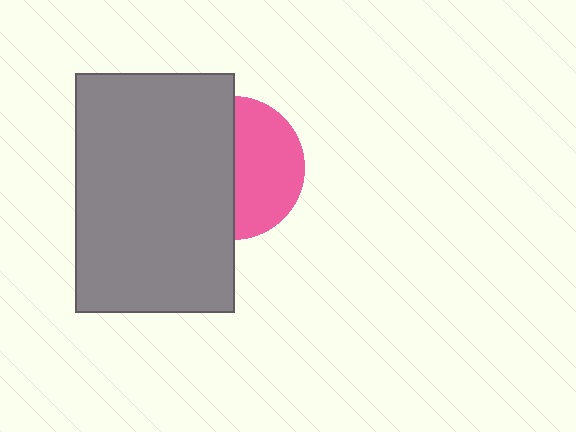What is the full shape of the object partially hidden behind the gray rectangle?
The partially hidden object is a pink circle.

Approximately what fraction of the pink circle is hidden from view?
Roughly 52% of the pink circle is hidden behind the gray rectangle.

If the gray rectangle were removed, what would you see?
You would see the complete pink circle.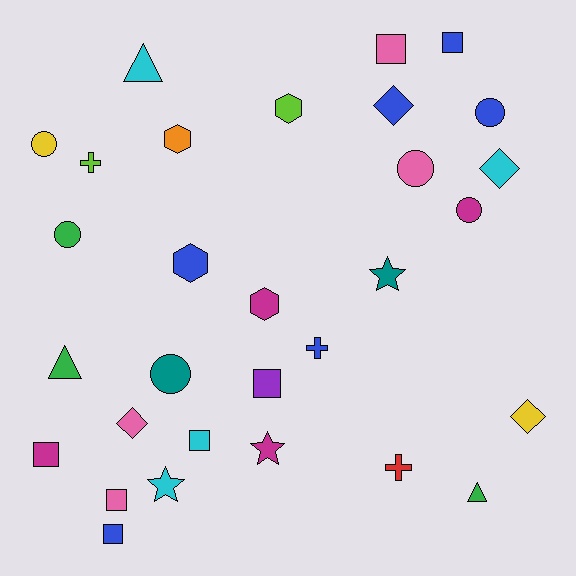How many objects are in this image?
There are 30 objects.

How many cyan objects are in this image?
There are 4 cyan objects.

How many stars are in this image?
There are 3 stars.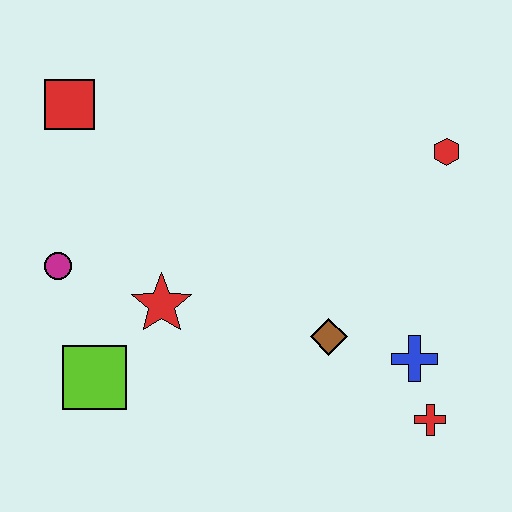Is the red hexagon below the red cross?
No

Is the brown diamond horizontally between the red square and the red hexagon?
Yes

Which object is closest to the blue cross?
The red cross is closest to the blue cross.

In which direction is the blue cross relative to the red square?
The blue cross is to the right of the red square.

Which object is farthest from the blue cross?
The red square is farthest from the blue cross.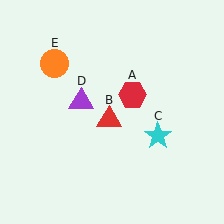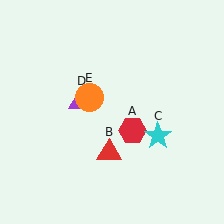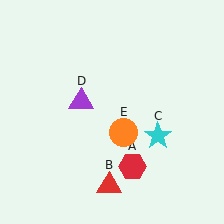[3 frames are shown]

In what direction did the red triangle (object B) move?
The red triangle (object B) moved down.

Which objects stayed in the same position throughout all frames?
Cyan star (object C) and purple triangle (object D) remained stationary.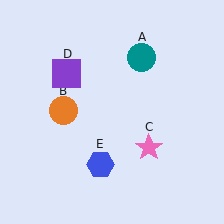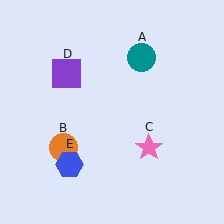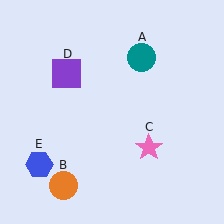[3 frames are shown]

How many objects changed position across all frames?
2 objects changed position: orange circle (object B), blue hexagon (object E).